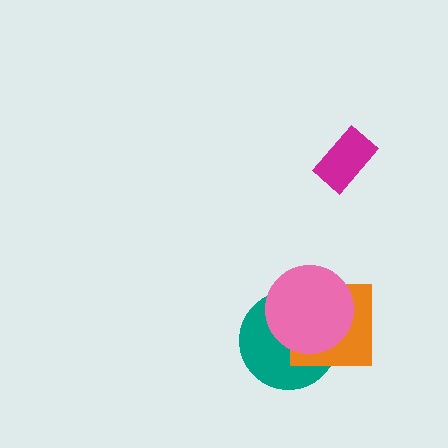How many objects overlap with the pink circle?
2 objects overlap with the pink circle.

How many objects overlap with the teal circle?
2 objects overlap with the teal circle.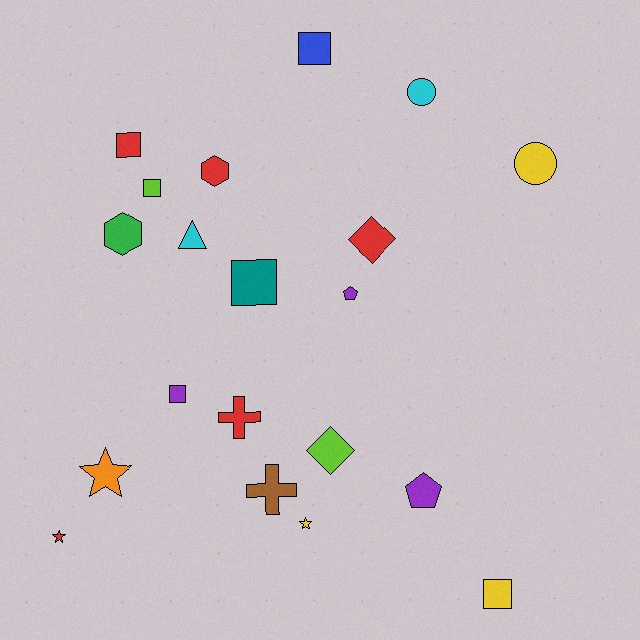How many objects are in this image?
There are 20 objects.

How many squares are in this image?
There are 6 squares.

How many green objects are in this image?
There is 1 green object.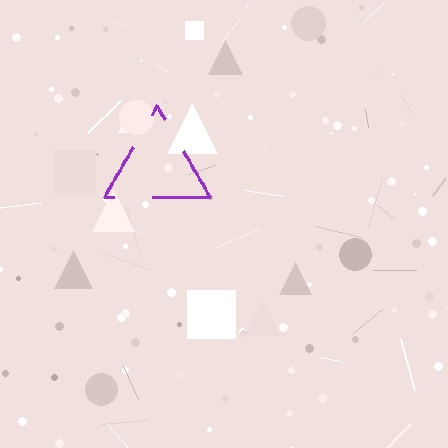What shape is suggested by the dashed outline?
The dashed outline suggests a triangle.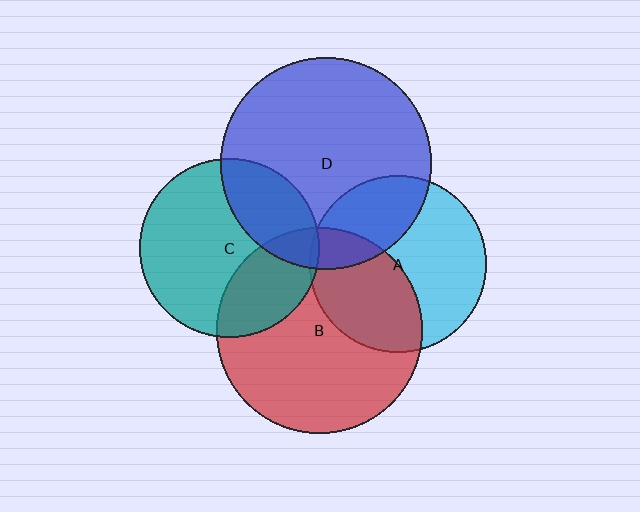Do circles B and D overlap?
Yes.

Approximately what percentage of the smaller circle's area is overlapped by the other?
Approximately 10%.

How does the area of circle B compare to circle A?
Approximately 1.4 times.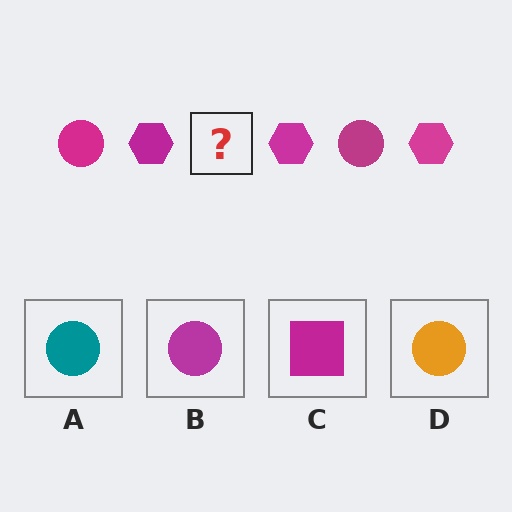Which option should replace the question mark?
Option B.